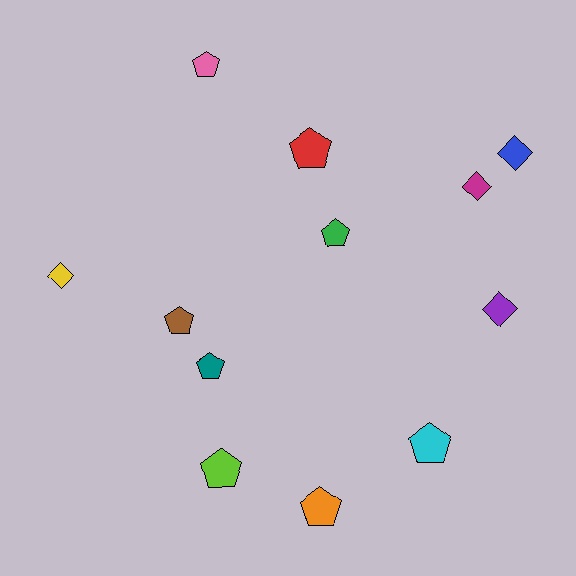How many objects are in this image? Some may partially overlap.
There are 12 objects.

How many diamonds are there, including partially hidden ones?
There are 4 diamonds.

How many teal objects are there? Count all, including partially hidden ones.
There is 1 teal object.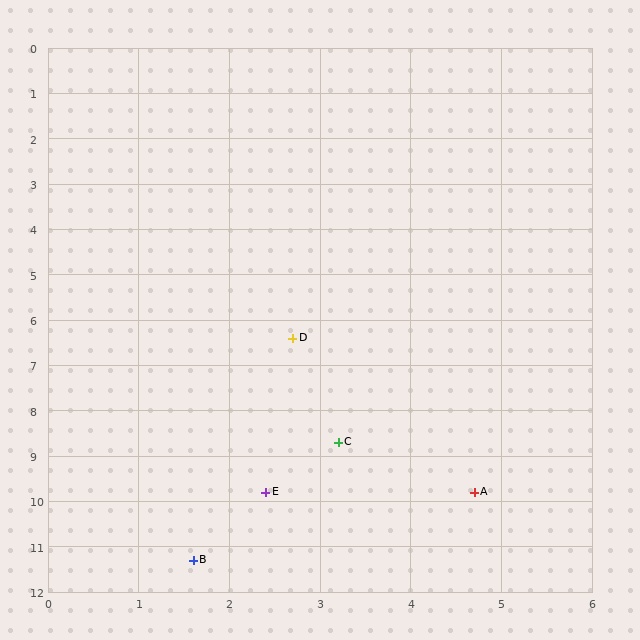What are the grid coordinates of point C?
Point C is at approximately (3.2, 8.7).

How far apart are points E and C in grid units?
Points E and C are about 1.4 grid units apart.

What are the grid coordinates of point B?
Point B is at approximately (1.6, 11.3).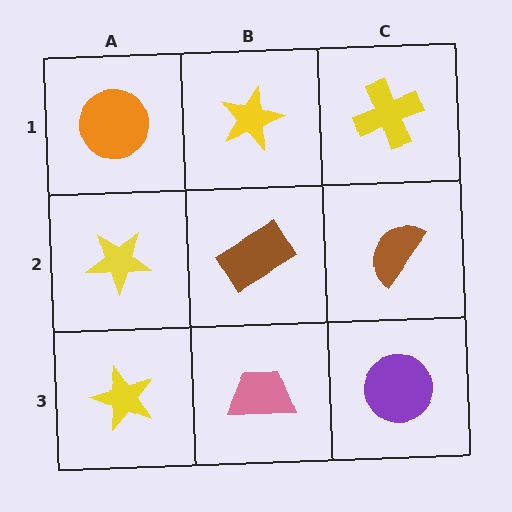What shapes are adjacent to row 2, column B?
A yellow star (row 1, column B), a pink trapezoid (row 3, column B), a yellow star (row 2, column A), a brown semicircle (row 2, column C).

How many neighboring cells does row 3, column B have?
3.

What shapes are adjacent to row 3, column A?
A yellow star (row 2, column A), a pink trapezoid (row 3, column B).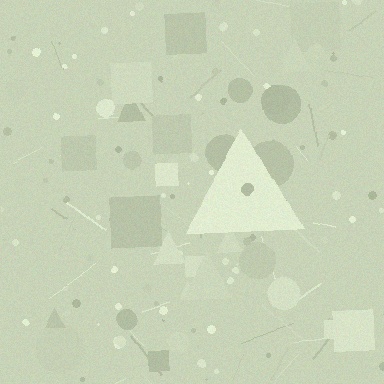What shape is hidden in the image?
A triangle is hidden in the image.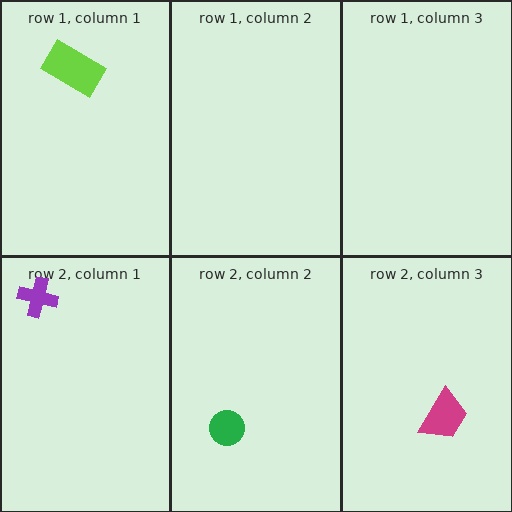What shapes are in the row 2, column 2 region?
The green circle.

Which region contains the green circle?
The row 2, column 2 region.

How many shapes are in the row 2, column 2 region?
1.